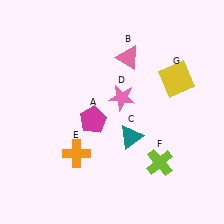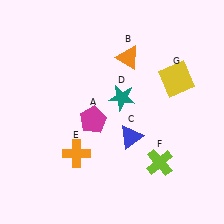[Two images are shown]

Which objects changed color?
B changed from pink to orange. C changed from teal to blue. D changed from pink to teal.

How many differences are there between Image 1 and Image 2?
There are 3 differences between the two images.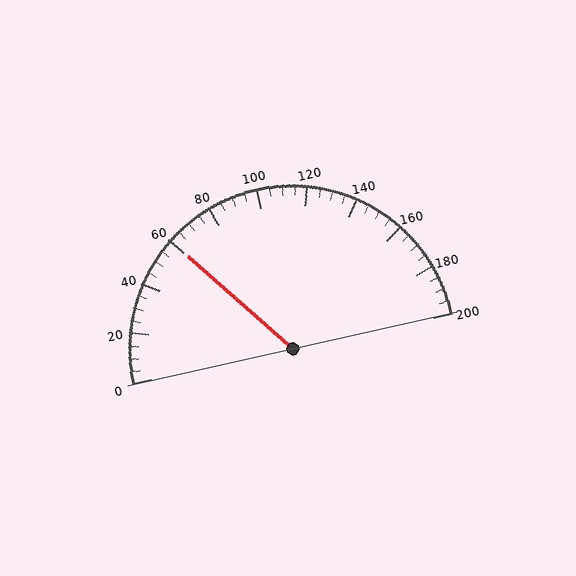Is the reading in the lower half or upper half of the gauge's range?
The reading is in the lower half of the range (0 to 200).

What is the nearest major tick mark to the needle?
The nearest major tick mark is 60.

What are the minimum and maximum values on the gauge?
The gauge ranges from 0 to 200.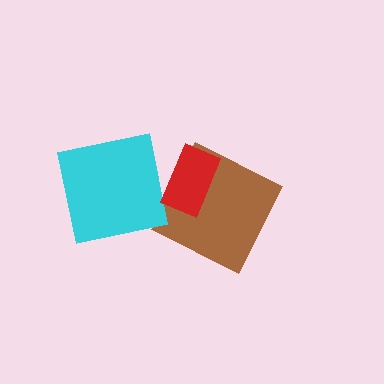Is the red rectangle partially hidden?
No, no other shape covers it.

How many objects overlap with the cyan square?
0 objects overlap with the cyan square.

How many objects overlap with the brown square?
1 object overlaps with the brown square.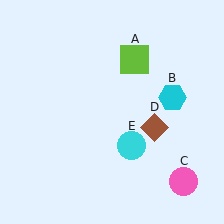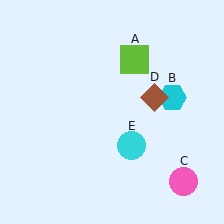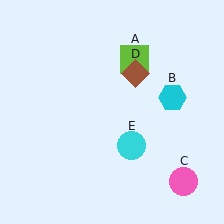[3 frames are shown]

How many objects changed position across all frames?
1 object changed position: brown diamond (object D).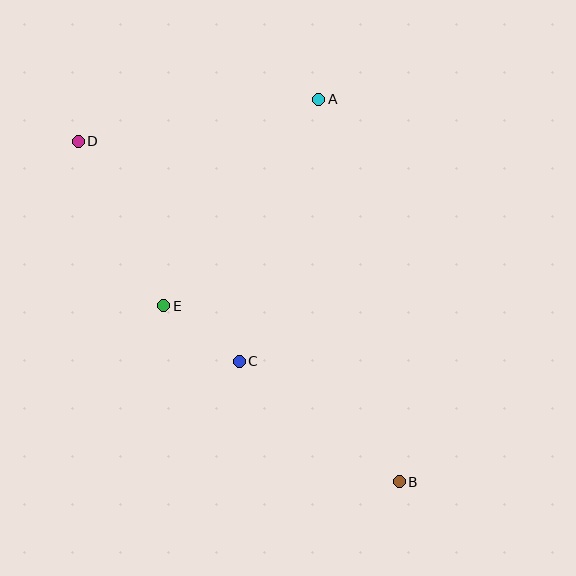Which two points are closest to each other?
Points C and E are closest to each other.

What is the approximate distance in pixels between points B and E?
The distance between B and E is approximately 294 pixels.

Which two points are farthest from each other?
Points B and D are farthest from each other.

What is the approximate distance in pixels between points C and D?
The distance between C and D is approximately 273 pixels.